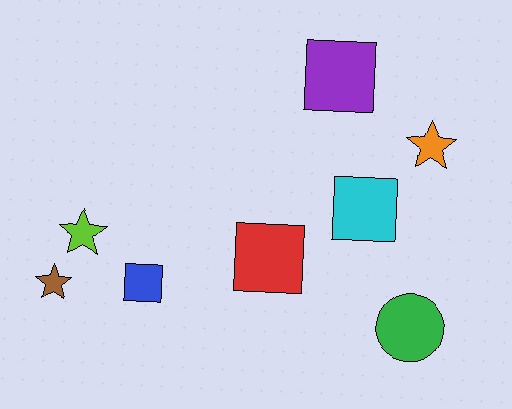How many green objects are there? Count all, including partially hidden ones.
There is 1 green object.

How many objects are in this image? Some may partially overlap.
There are 8 objects.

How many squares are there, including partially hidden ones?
There are 4 squares.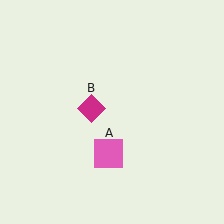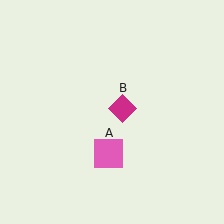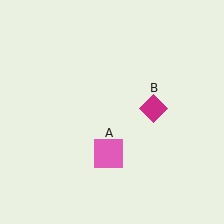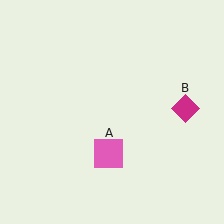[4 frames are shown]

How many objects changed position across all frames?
1 object changed position: magenta diamond (object B).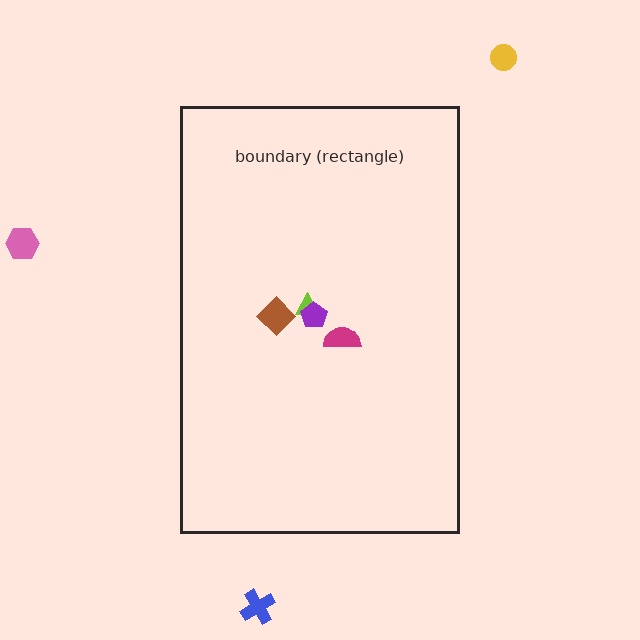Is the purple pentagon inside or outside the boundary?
Inside.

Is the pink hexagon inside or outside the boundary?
Outside.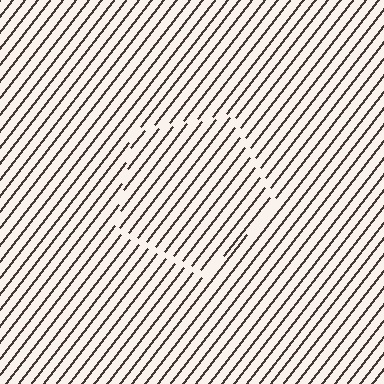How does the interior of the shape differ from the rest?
The interior of the shape contains the same grating, shifted by half a period — the contour is defined by the phase discontinuity where line-ends from the inner and outer gratings abut.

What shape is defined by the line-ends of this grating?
An illusory pentagon. The interior of the shape contains the same grating, shifted by half a period — the contour is defined by the phase discontinuity where line-ends from the inner and outer gratings abut.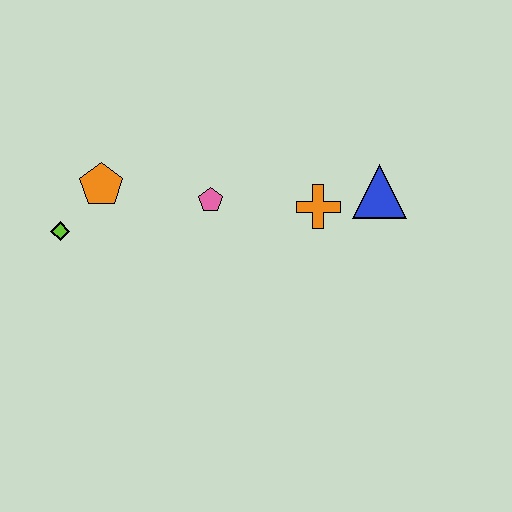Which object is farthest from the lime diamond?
The blue triangle is farthest from the lime diamond.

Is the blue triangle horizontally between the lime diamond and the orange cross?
No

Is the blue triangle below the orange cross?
No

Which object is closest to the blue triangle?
The orange cross is closest to the blue triangle.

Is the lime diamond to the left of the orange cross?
Yes